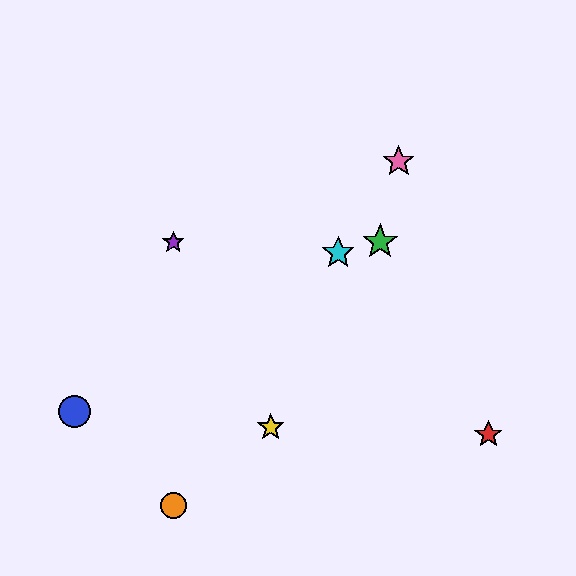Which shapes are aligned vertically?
The purple star, the orange circle are aligned vertically.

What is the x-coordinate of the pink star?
The pink star is at x≈399.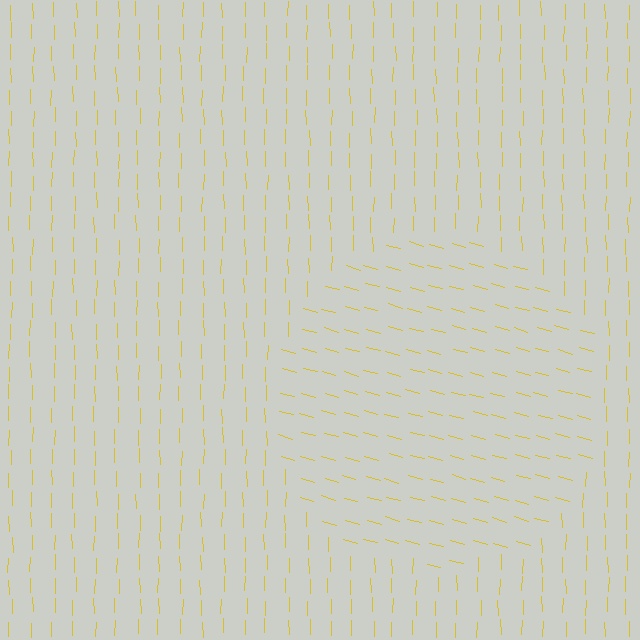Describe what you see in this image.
The image is filled with small yellow line segments. A circle region in the image has lines oriented differently from the surrounding lines, creating a visible texture boundary.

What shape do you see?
I see a circle.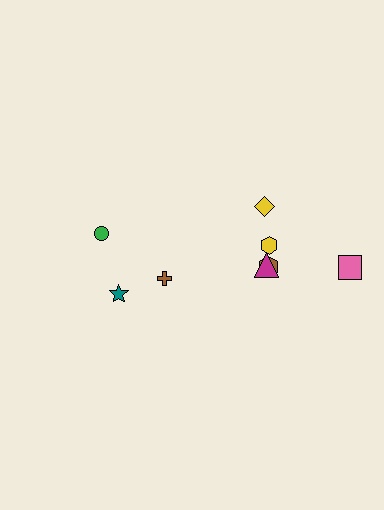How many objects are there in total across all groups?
There are 8 objects.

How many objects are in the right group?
There are 5 objects.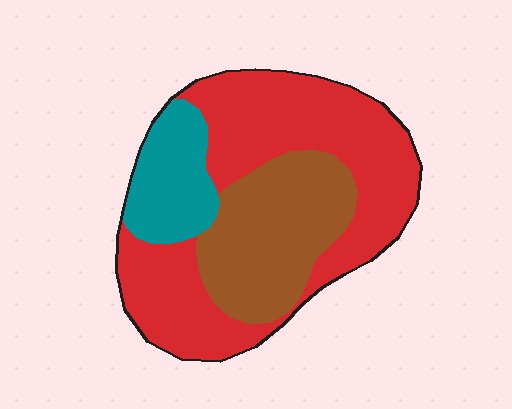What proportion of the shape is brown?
Brown covers about 30% of the shape.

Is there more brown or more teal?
Brown.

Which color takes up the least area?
Teal, at roughly 15%.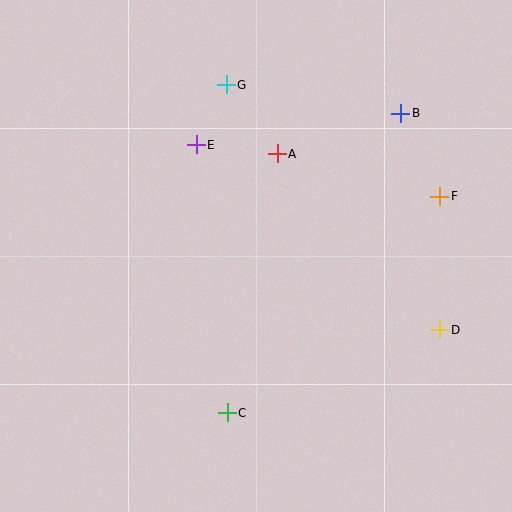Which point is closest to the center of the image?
Point A at (277, 154) is closest to the center.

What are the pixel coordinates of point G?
Point G is at (226, 85).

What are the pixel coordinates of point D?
Point D is at (440, 330).